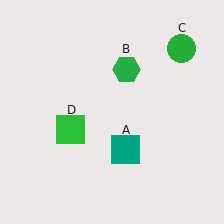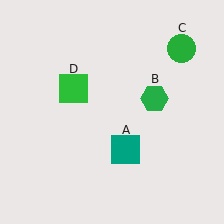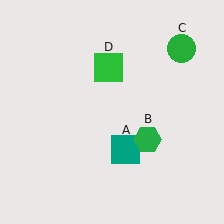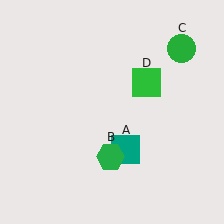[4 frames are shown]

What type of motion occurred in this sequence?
The green hexagon (object B), green square (object D) rotated clockwise around the center of the scene.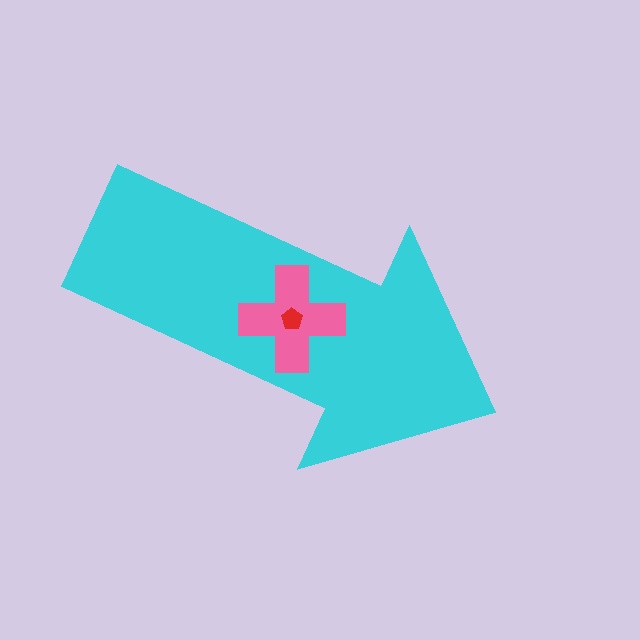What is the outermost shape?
The cyan arrow.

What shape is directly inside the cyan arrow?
The pink cross.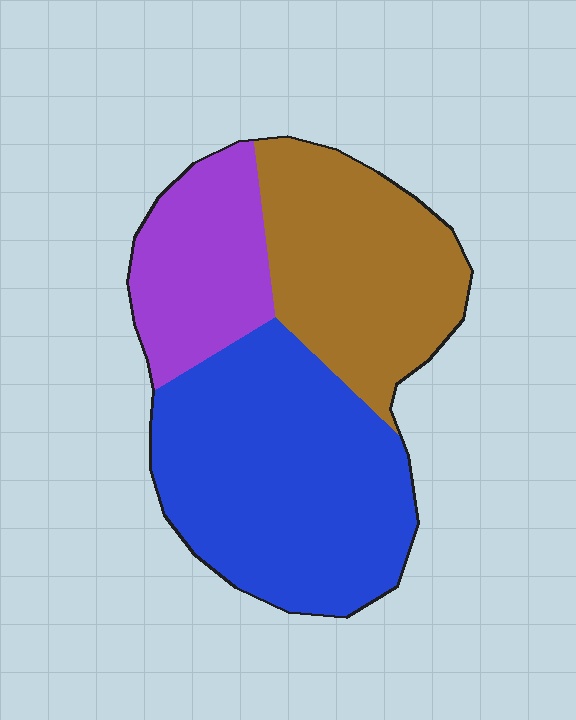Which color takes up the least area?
Purple, at roughly 20%.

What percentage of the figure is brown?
Brown covers about 30% of the figure.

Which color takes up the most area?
Blue, at roughly 45%.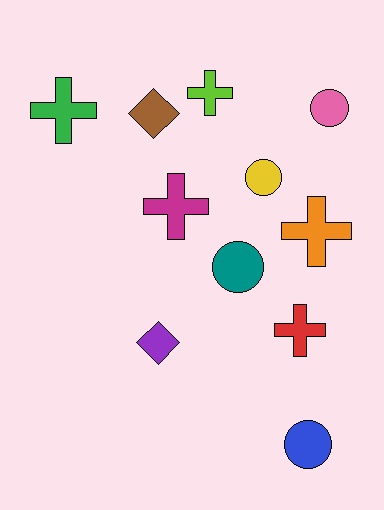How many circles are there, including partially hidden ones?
There are 4 circles.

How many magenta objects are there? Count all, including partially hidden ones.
There is 1 magenta object.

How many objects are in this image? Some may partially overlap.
There are 11 objects.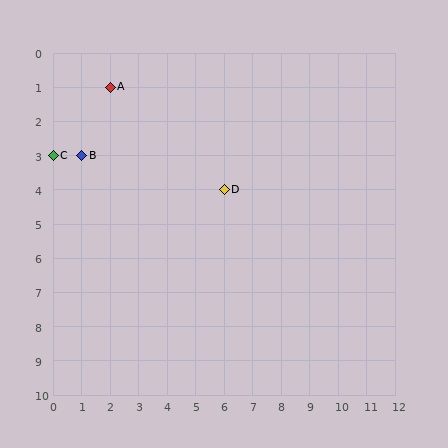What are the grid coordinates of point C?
Point C is at grid coordinates (0, 3).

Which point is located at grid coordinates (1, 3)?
Point B is at (1, 3).